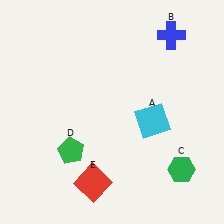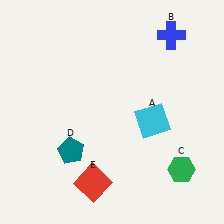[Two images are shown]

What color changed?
The pentagon (D) changed from green in Image 1 to teal in Image 2.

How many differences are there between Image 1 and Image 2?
There is 1 difference between the two images.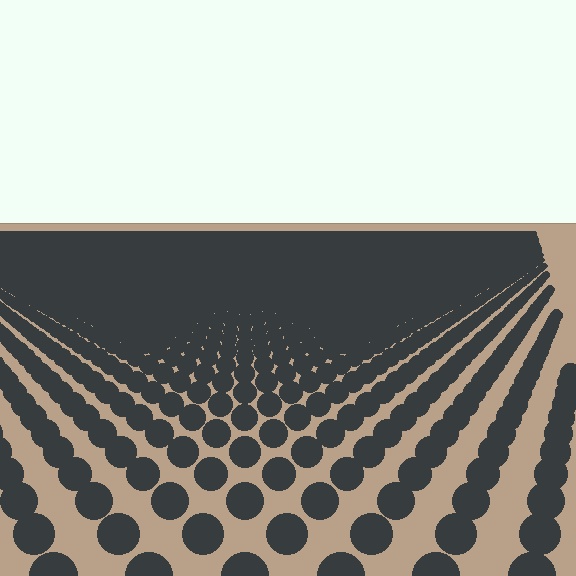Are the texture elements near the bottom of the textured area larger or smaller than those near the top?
Larger. Near the bottom, elements are closer to the viewer and appear at a bigger on-screen size.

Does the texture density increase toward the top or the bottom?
Density increases toward the top.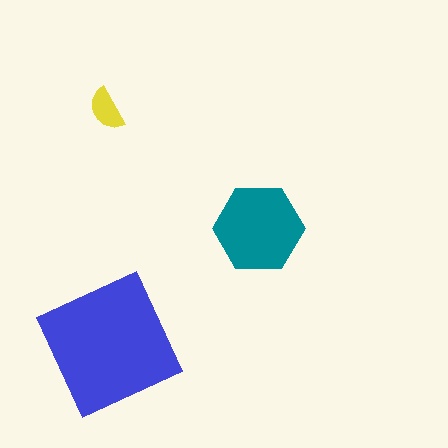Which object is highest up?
The yellow semicircle is topmost.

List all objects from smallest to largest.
The yellow semicircle, the teal hexagon, the blue square.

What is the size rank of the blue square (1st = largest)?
1st.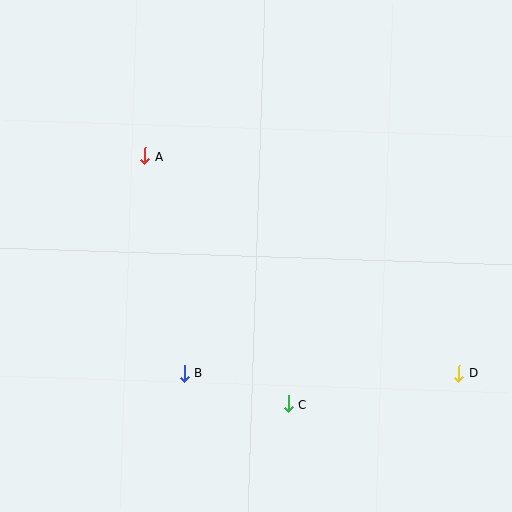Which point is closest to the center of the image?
Point B at (184, 373) is closest to the center.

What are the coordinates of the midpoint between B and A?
The midpoint between B and A is at (165, 265).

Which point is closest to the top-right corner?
Point D is closest to the top-right corner.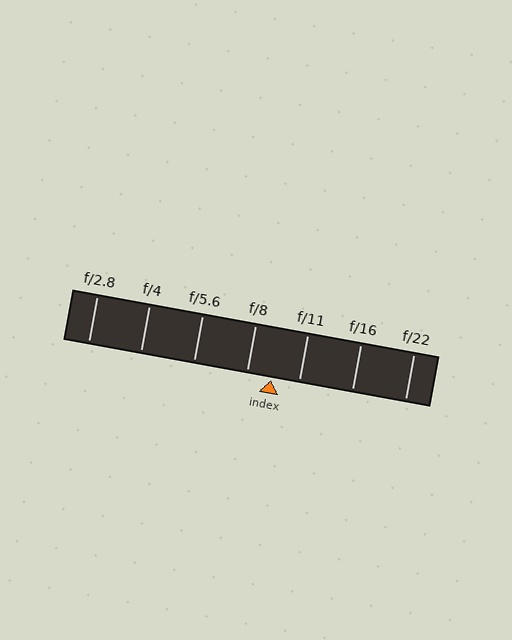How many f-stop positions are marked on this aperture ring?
There are 7 f-stop positions marked.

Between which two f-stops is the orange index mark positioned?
The index mark is between f/8 and f/11.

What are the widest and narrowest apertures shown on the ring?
The widest aperture shown is f/2.8 and the narrowest is f/22.